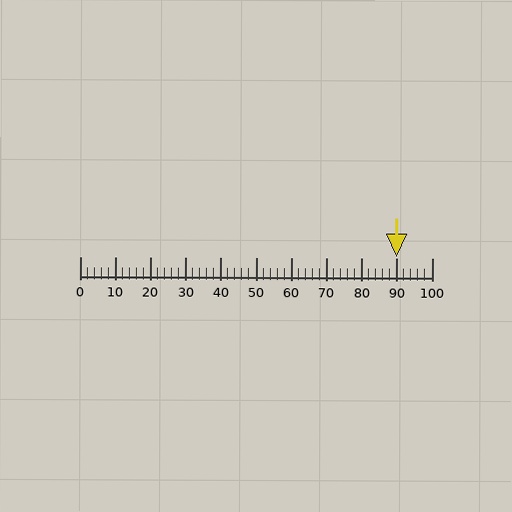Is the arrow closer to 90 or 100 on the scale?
The arrow is closer to 90.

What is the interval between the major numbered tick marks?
The major tick marks are spaced 10 units apart.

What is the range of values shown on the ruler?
The ruler shows values from 0 to 100.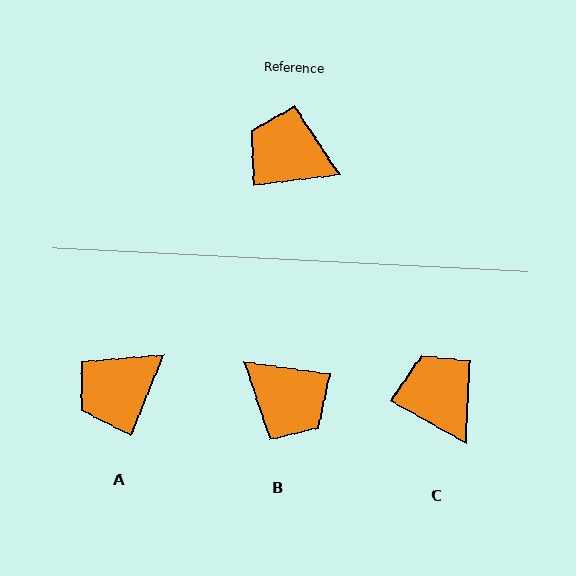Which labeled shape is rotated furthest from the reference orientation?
B, about 165 degrees away.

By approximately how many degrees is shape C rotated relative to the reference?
Approximately 37 degrees clockwise.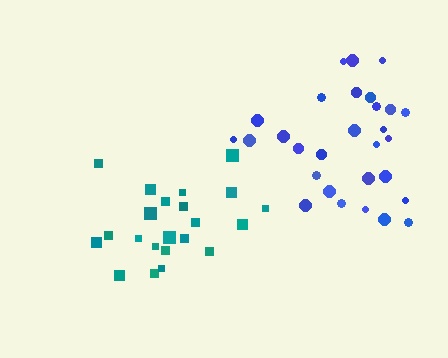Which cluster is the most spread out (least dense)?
Teal.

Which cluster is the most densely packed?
Blue.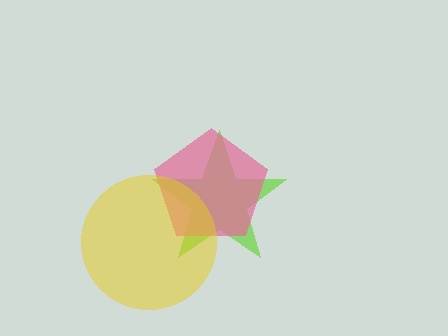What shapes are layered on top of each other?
The layered shapes are: a lime star, a pink pentagon, a yellow circle.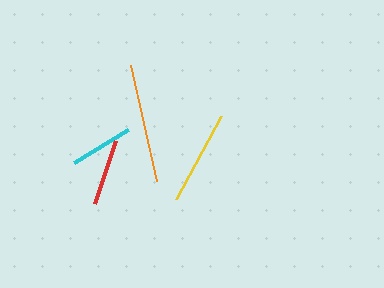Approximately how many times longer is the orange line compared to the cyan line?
The orange line is approximately 1.9 times the length of the cyan line.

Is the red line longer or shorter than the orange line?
The orange line is longer than the red line.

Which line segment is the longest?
The orange line is the longest at approximately 118 pixels.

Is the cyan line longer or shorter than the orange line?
The orange line is longer than the cyan line.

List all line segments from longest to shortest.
From longest to shortest: orange, yellow, red, cyan.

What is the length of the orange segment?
The orange segment is approximately 118 pixels long.